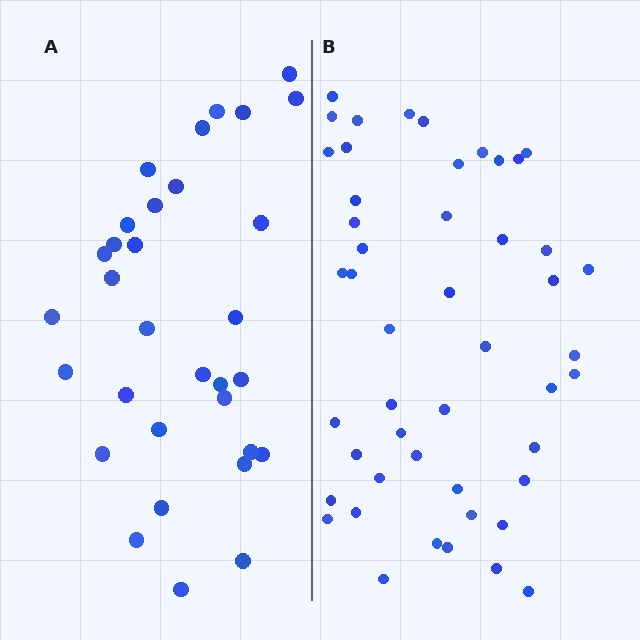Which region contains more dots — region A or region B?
Region B (the right region) has more dots.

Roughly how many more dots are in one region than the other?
Region B has approximately 15 more dots than region A.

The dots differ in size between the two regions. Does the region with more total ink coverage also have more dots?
No. Region A has more total ink coverage because its dots are larger, but region B actually contains more individual dots. Total area can be misleading — the number of items is what matters here.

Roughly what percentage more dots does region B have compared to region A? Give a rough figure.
About 50% more.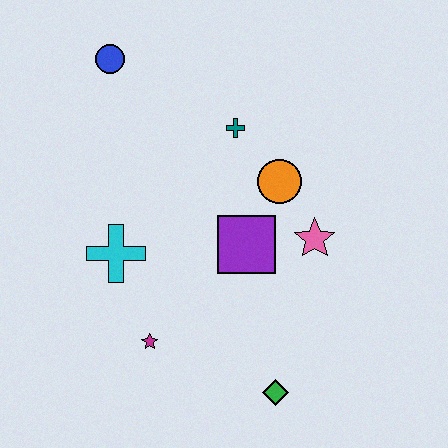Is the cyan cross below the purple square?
Yes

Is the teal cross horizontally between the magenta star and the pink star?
Yes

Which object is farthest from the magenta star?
The blue circle is farthest from the magenta star.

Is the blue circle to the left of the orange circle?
Yes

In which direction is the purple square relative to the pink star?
The purple square is to the left of the pink star.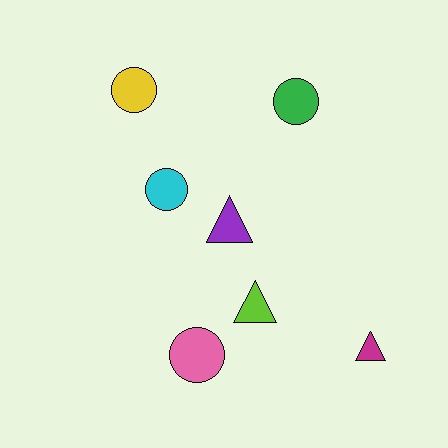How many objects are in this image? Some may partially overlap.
There are 7 objects.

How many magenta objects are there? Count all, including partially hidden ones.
There is 1 magenta object.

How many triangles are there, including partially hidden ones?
There are 3 triangles.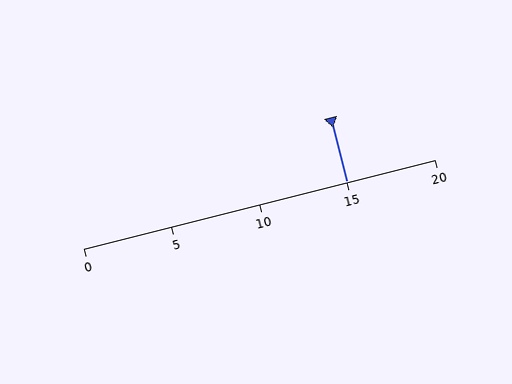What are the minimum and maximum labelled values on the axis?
The axis runs from 0 to 20.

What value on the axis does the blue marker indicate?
The marker indicates approximately 15.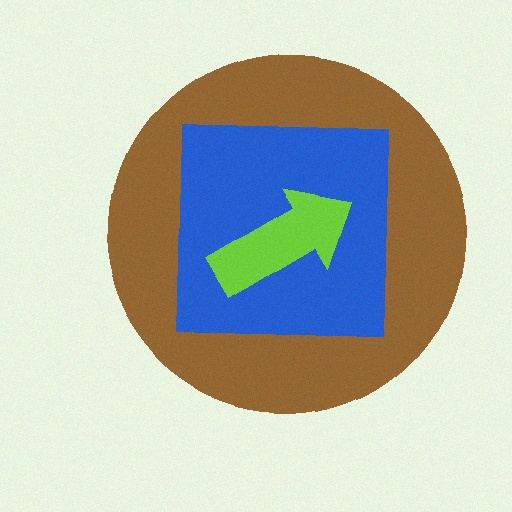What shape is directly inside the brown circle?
The blue square.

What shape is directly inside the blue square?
The lime arrow.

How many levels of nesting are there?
3.